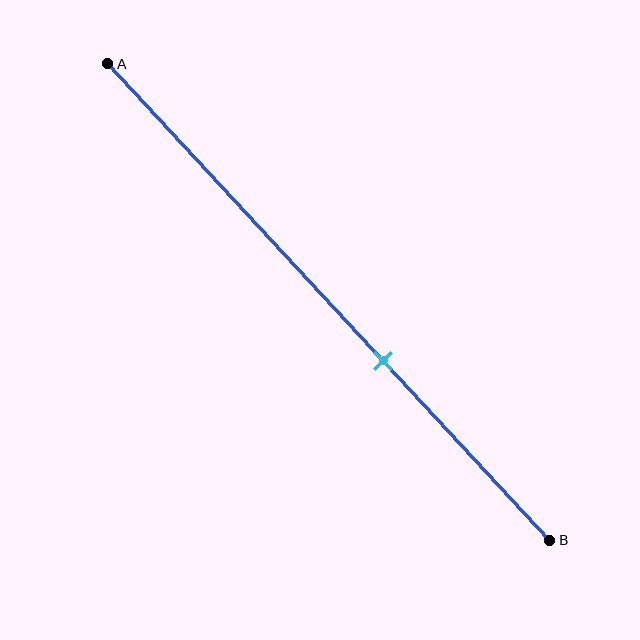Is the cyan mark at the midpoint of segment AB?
No, the mark is at about 60% from A, not at the 50% midpoint.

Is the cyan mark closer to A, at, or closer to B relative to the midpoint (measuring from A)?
The cyan mark is closer to point B than the midpoint of segment AB.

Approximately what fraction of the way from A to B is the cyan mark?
The cyan mark is approximately 60% of the way from A to B.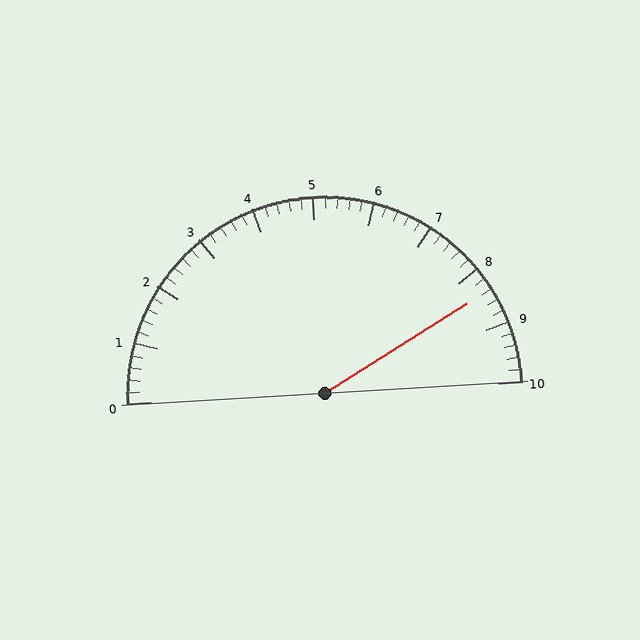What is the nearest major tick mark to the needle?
The nearest major tick mark is 8.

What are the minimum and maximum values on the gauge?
The gauge ranges from 0 to 10.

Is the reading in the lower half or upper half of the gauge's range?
The reading is in the upper half of the range (0 to 10).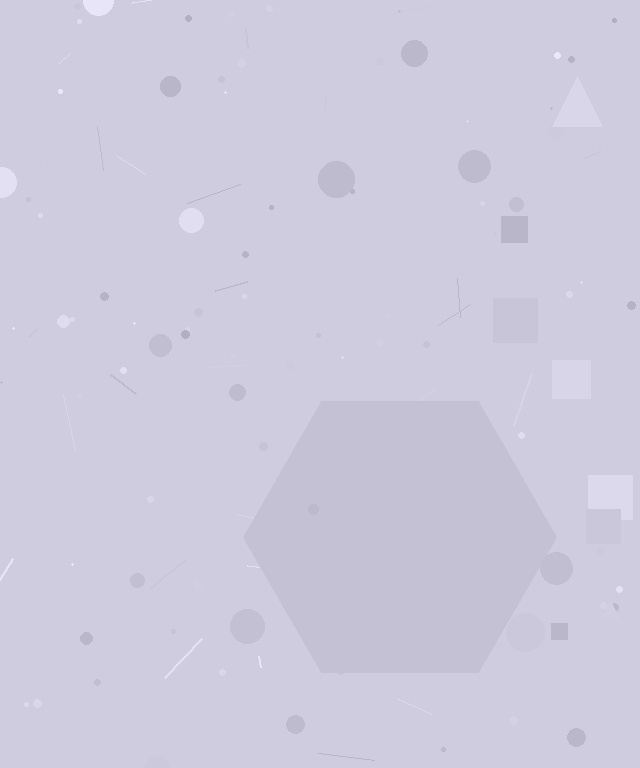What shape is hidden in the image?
A hexagon is hidden in the image.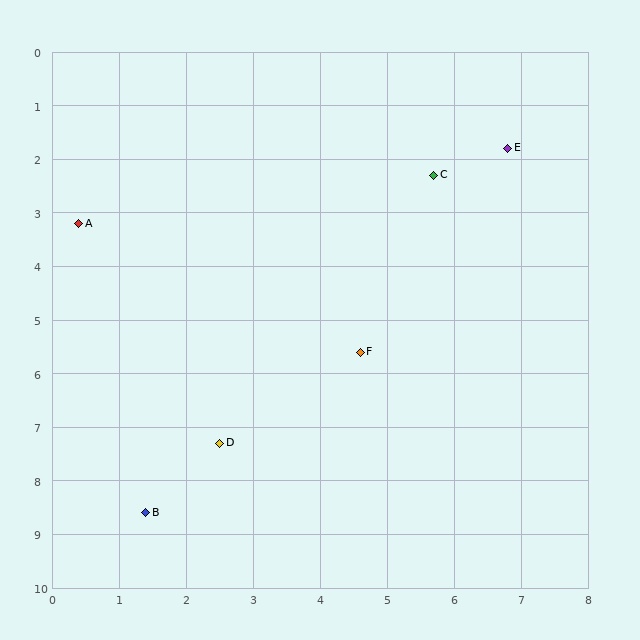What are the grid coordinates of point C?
Point C is at approximately (5.7, 2.3).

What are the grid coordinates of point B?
Point B is at approximately (1.4, 8.6).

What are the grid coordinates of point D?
Point D is at approximately (2.5, 7.3).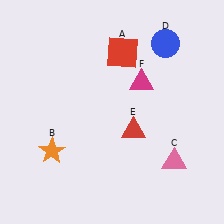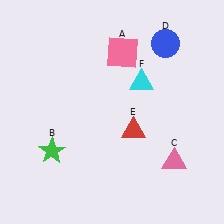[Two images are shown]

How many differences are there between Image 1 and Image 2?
There are 3 differences between the two images.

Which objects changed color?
A changed from red to pink. B changed from orange to green. F changed from magenta to cyan.